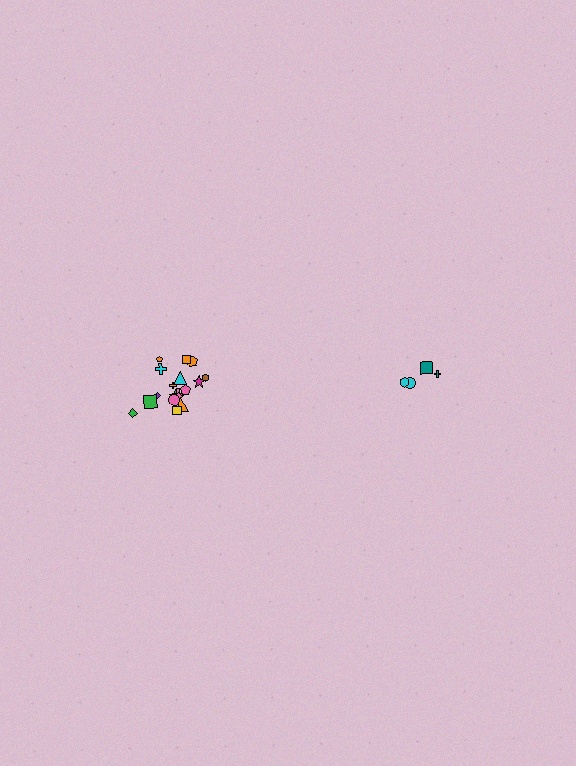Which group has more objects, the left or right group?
The left group.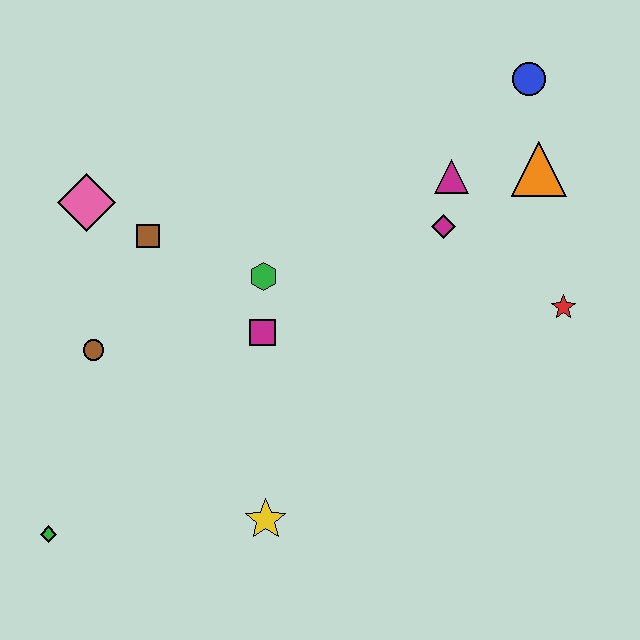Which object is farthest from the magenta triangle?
The green diamond is farthest from the magenta triangle.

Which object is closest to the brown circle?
The brown square is closest to the brown circle.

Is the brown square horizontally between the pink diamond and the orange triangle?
Yes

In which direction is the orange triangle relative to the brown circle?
The orange triangle is to the right of the brown circle.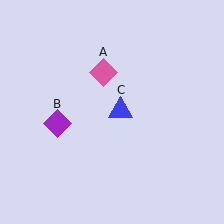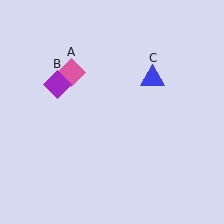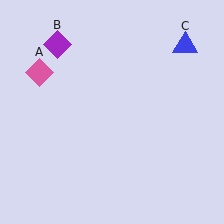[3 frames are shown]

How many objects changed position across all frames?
3 objects changed position: pink diamond (object A), purple diamond (object B), blue triangle (object C).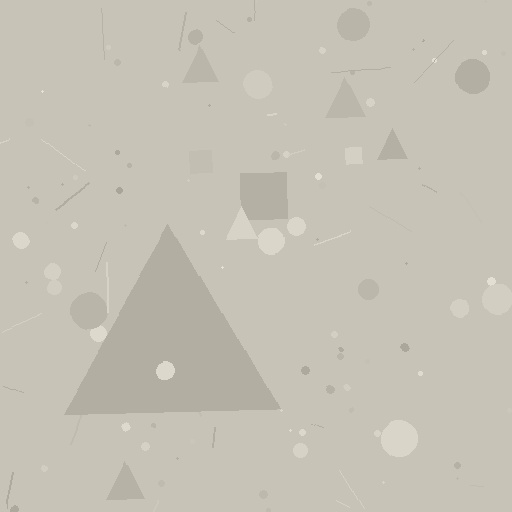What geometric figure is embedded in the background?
A triangle is embedded in the background.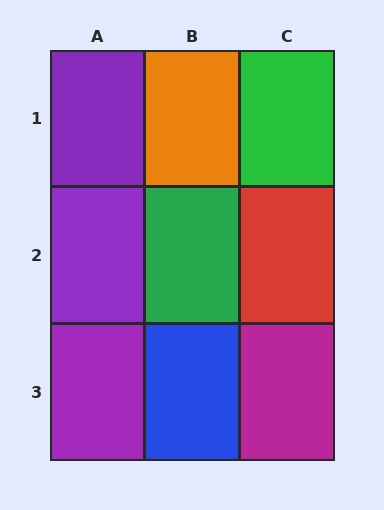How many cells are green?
2 cells are green.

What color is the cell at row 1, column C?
Green.